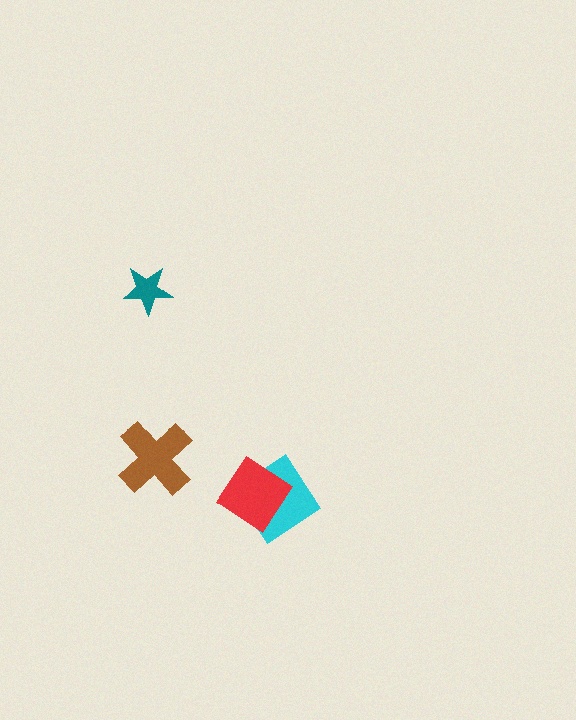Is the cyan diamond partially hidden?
Yes, it is partially covered by another shape.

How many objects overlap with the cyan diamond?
1 object overlaps with the cyan diamond.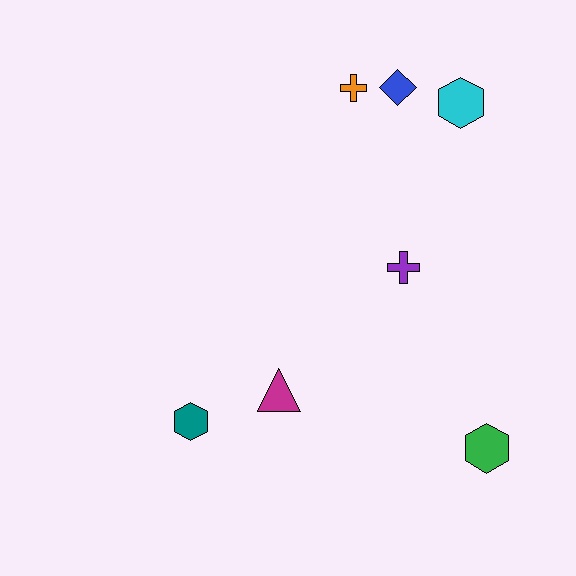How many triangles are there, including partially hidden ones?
There is 1 triangle.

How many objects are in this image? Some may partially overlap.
There are 7 objects.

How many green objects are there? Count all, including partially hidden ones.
There is 1 green object.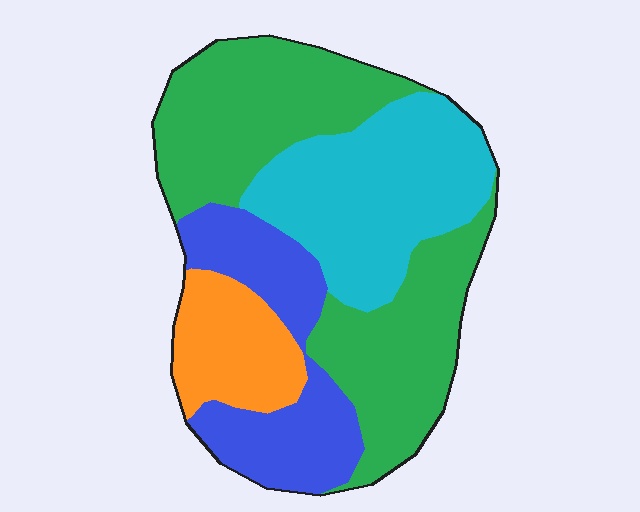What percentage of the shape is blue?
Blue covers about 20% of the shape.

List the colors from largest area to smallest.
From largest to smallest: green, cyan, blue, orange.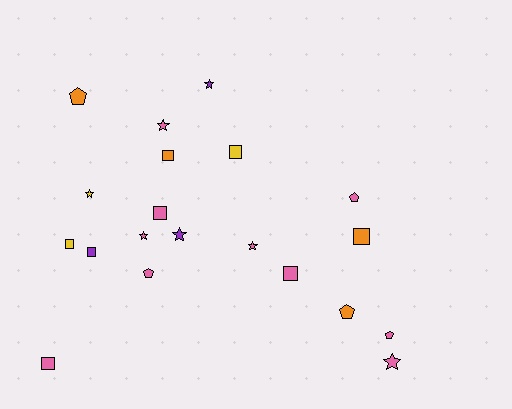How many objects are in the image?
There are 20 objects.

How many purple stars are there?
There are 2 purple stars.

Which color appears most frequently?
Pink, with 10 objects.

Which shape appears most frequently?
Square, with 8 objects.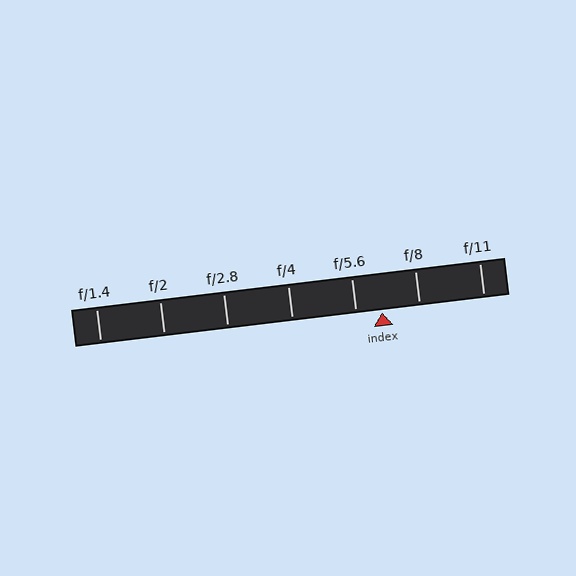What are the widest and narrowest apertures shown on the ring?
The widest aperture shown is f/1.4 and the narrowest is f/11.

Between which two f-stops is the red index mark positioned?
The index mark is between f/5.6 and f/8.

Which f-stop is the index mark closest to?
The index mark is closest to f/5.6.